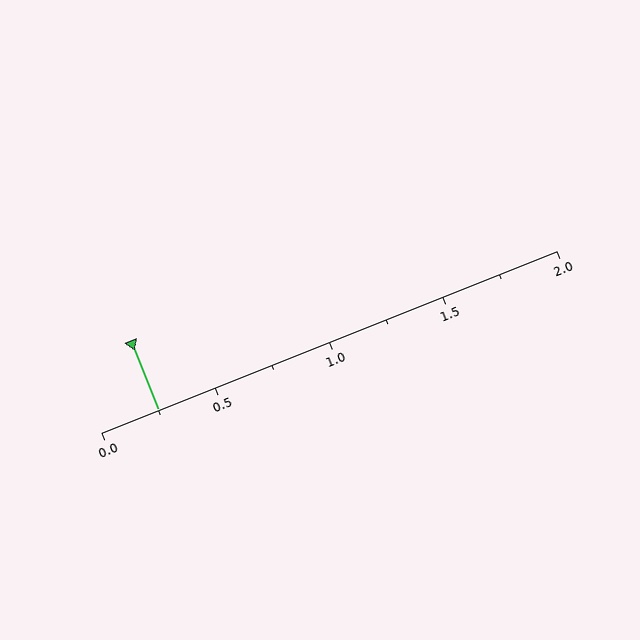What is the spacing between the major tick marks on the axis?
The major ticks are spaced 0.5 apart.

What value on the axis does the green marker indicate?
The marker indicates approximately 0.25.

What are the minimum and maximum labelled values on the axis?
The axis runs from 0.0 to 2.0.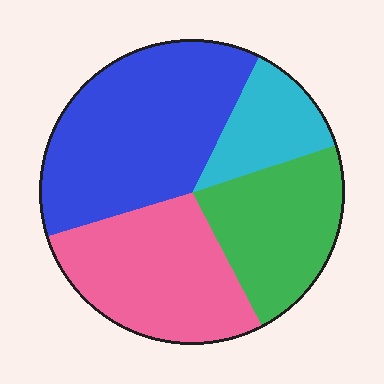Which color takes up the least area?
Cyan, at roughly 15%.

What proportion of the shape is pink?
Pink covers around 30% of the shape.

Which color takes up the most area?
Blue, at roughly 35%.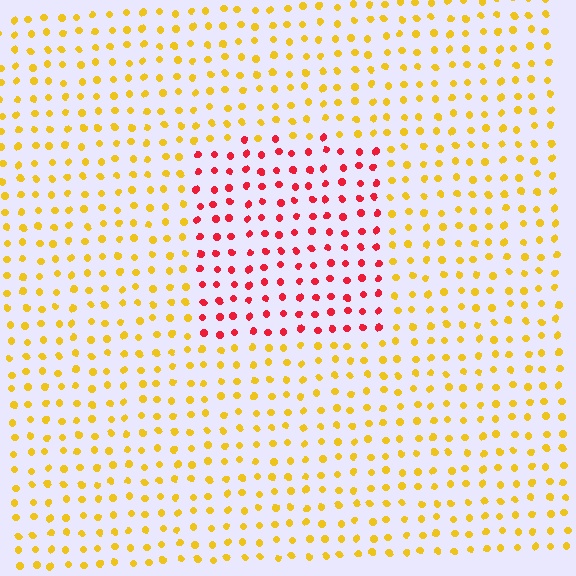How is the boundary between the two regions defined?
The boundary is defined purely by a slight shift in hue (about 57 degrees). Spacing, size, and orientation are identical on both sides.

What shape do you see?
I see a rectangle.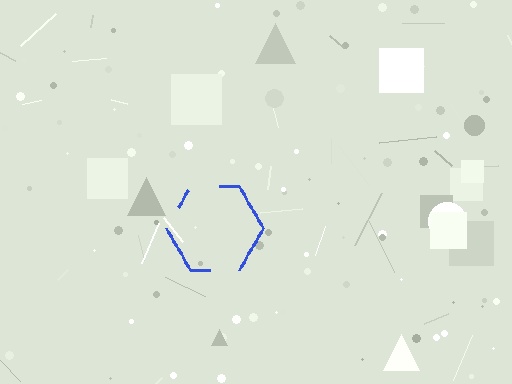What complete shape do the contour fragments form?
The contour fragments form a hexagon.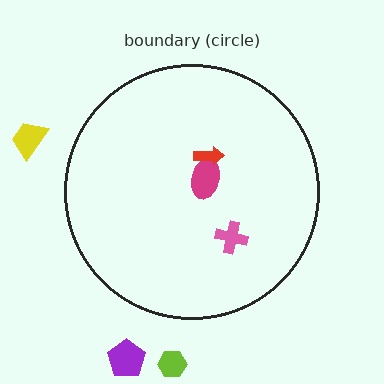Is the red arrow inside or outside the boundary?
Inside.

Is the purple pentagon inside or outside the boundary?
Outside.